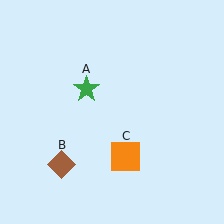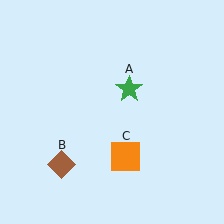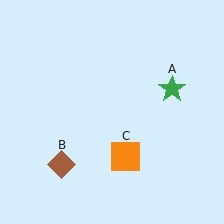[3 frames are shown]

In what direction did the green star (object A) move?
The green star (object A) moved right.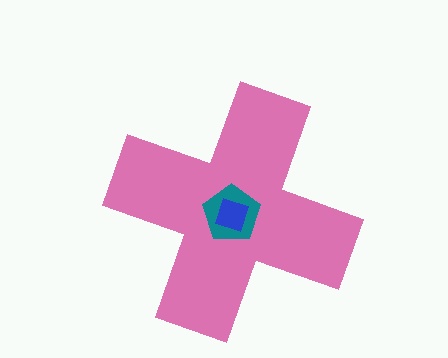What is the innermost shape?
The blue diamond.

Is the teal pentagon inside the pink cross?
Yes.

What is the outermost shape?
The pink cross.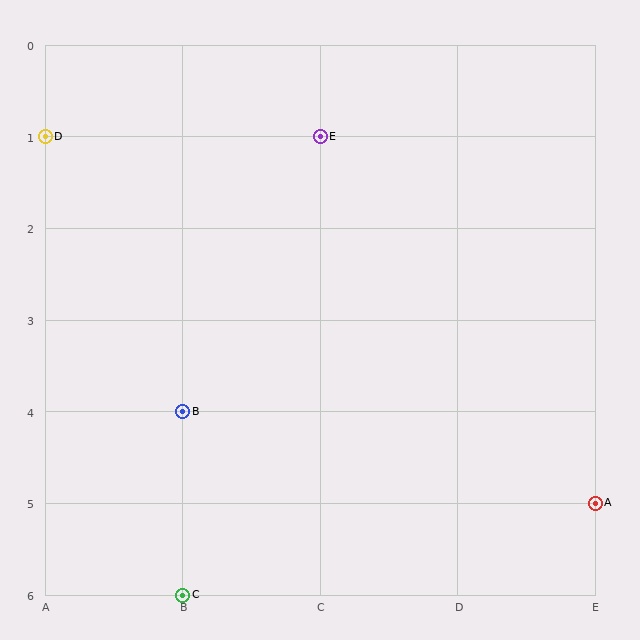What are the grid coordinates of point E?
Point E is at grid coordinates (C, 1).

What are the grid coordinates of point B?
Point B is at grid coordinates (B, 4).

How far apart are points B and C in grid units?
Points B and C are 2 rows apart.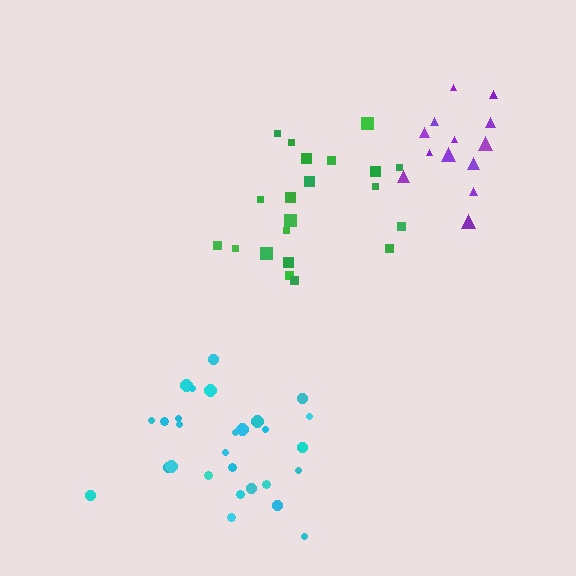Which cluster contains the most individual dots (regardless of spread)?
Cyan (28).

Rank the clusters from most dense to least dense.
purple, cyan, green.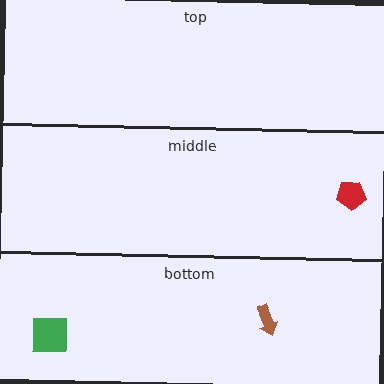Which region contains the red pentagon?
The middle region.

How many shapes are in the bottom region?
2.